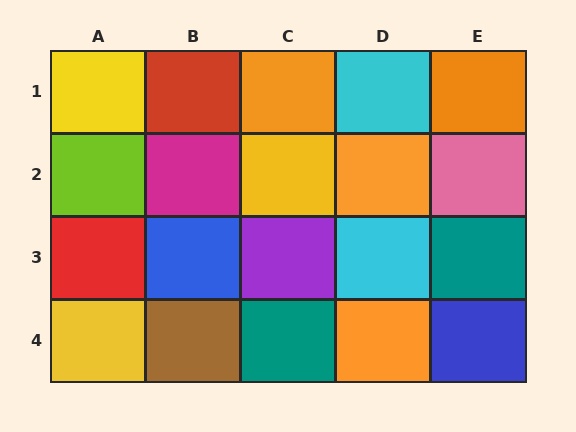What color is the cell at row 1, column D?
Cyan.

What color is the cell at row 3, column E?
Teal.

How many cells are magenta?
1 cell is magenta.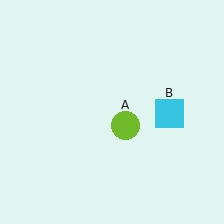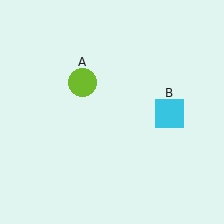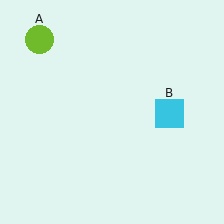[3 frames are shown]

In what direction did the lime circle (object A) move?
The lime circle (object A) moved up and to the left.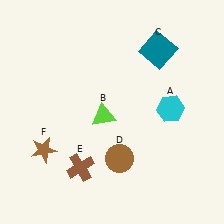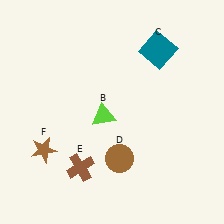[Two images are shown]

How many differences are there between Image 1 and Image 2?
There is 1 difference between the two images.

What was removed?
The cyan hexagon (A) was removed in Image 2.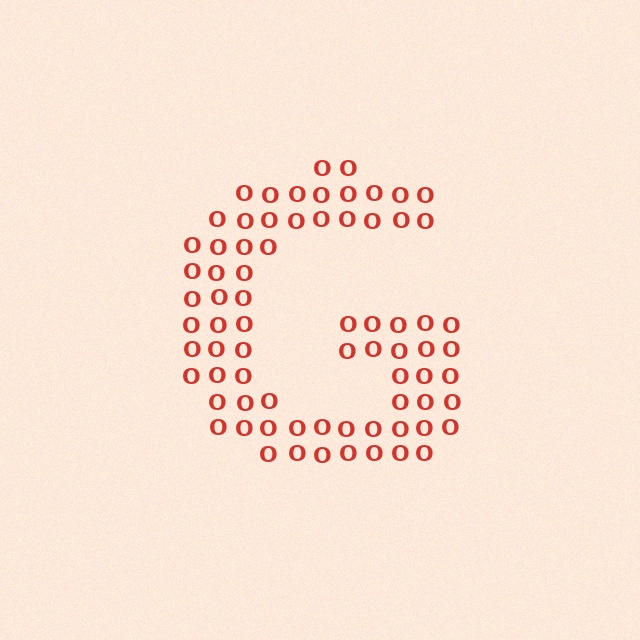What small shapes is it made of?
It is made of small letter O's.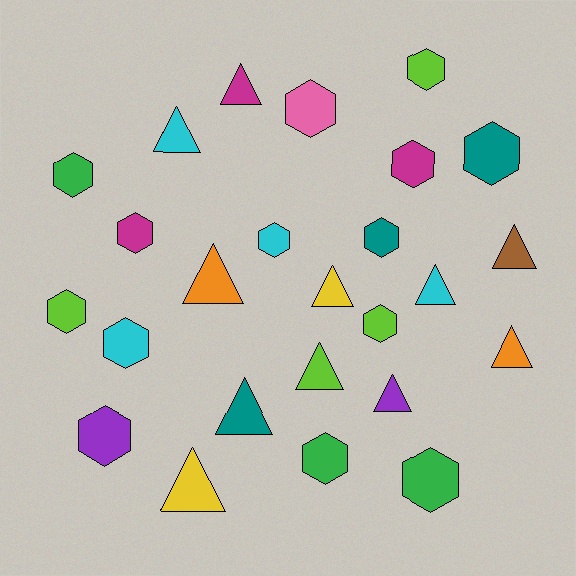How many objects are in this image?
There are 25 objects.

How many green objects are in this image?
There are 3 green objects.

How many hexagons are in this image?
There are 14 hexagons.